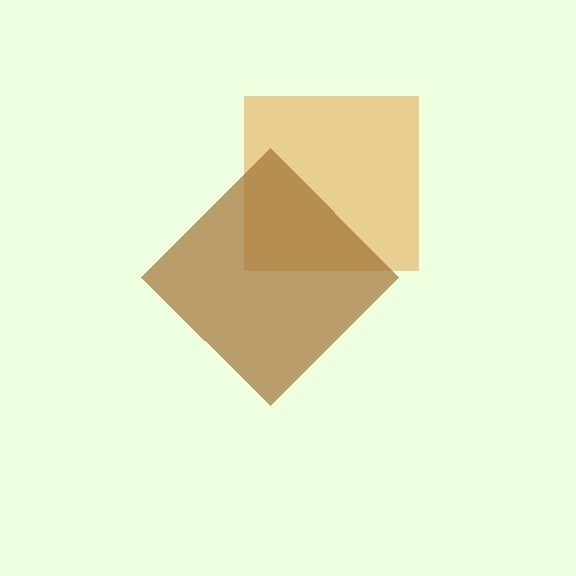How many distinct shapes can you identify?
There are 2 distinct shapes: an orange square, a brown diamond.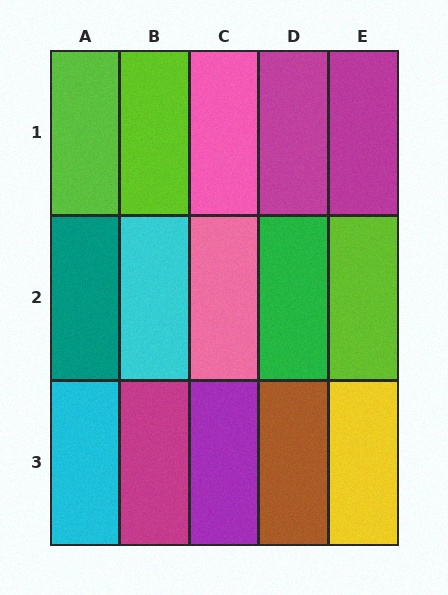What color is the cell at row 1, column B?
Lime.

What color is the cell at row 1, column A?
Lime.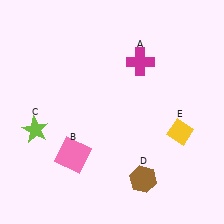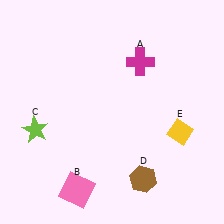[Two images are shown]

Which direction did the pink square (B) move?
The pink square (B) moved down.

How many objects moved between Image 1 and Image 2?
1 object moved between the two images.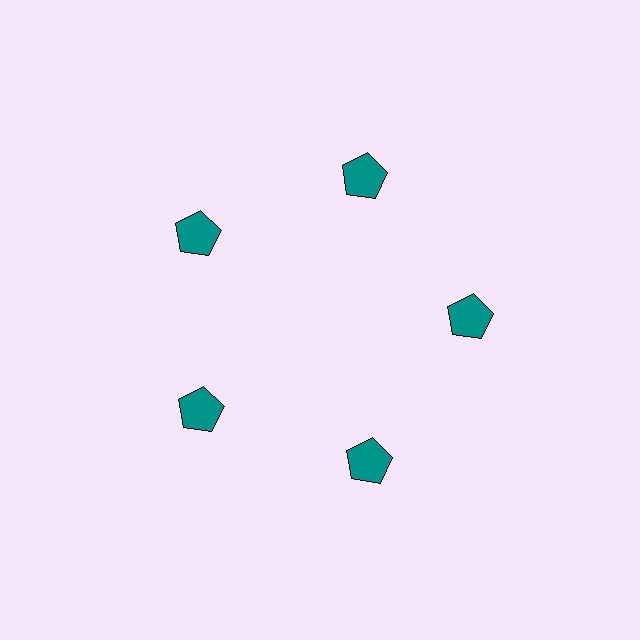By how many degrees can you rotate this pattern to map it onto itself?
The pattern maps onto itself every 72 degrees of rotation.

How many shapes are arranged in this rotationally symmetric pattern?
There are 5 shapes, arranged in 5 groups of 1.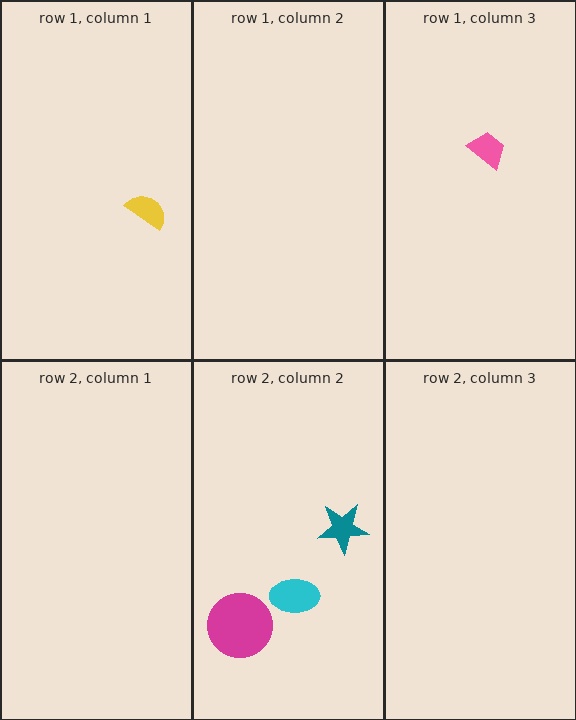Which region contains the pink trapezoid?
The row 1, column 3 region.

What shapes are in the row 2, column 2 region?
The cyan ellipse, the magenta circle, the teal star.